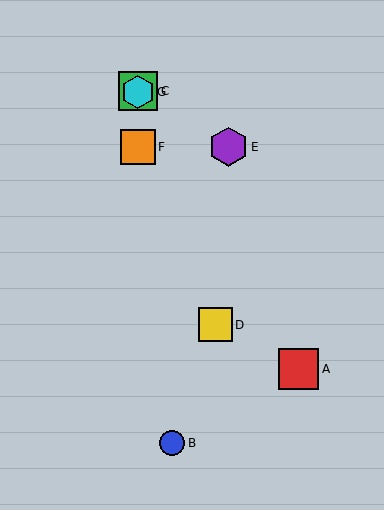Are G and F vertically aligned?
Yes, both are at x≈138.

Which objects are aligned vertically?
Objects C, F, G are aligned vertically.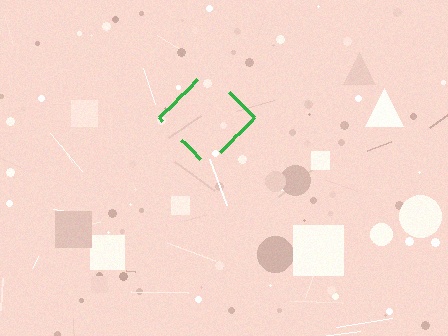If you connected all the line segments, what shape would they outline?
They would outline a diamond.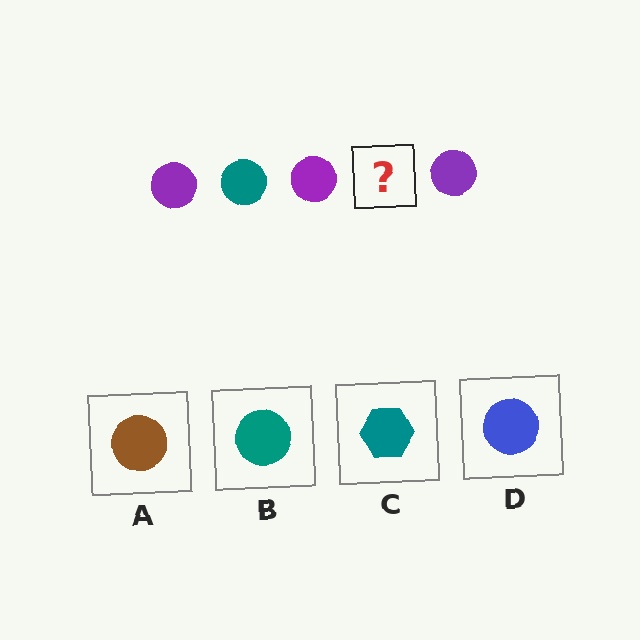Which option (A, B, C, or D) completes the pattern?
B.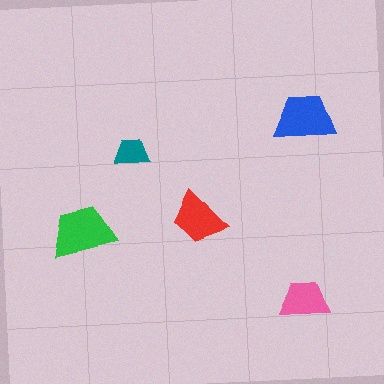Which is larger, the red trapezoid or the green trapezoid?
The green one.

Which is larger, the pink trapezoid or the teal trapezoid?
The pink one.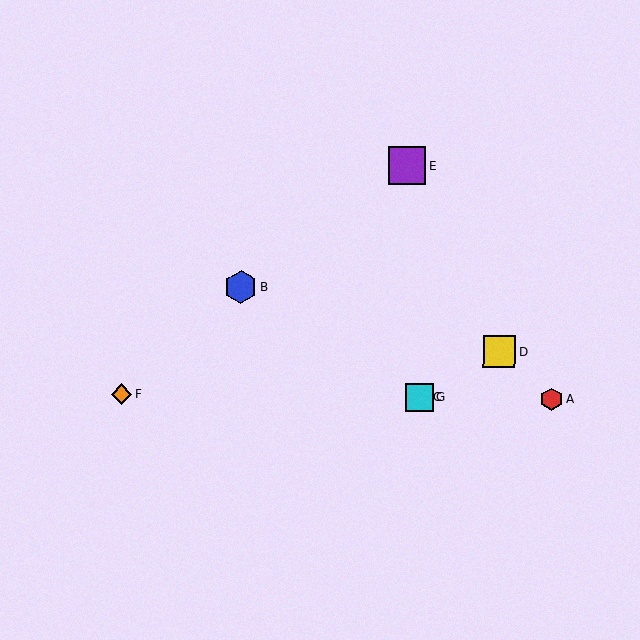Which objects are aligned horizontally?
Objects A, C, F, G are aligned horizontally.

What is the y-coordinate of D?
Object D is at y≈352.